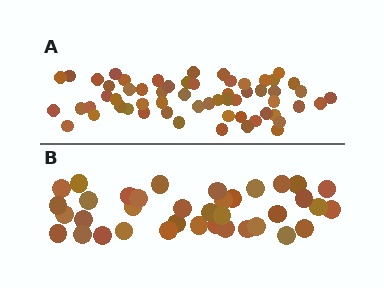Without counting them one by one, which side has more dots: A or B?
Region A (the top region) has more dots.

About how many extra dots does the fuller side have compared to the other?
Region A has approximately 20 more dots than region B.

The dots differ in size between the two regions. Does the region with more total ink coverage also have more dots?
No. Region B has more total ink coverage because its dots are larger, but region A actually contains more individual dots. Total area can be misleading — the number of items is what matters here.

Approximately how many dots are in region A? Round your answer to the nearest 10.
About 60 dots. (The exact count is 59, which rounds to 60.)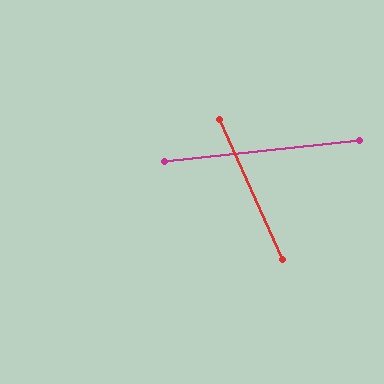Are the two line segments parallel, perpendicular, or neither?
Neither parallel nor perpendicular — they differ by about 72°.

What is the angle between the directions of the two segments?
Approximately 72 degrees.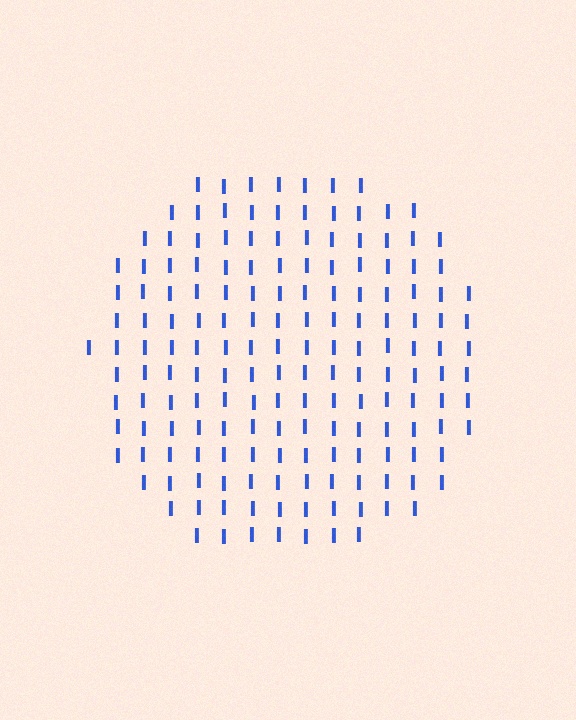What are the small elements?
The small elements are letter I's.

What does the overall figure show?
The overall figure shows a circle.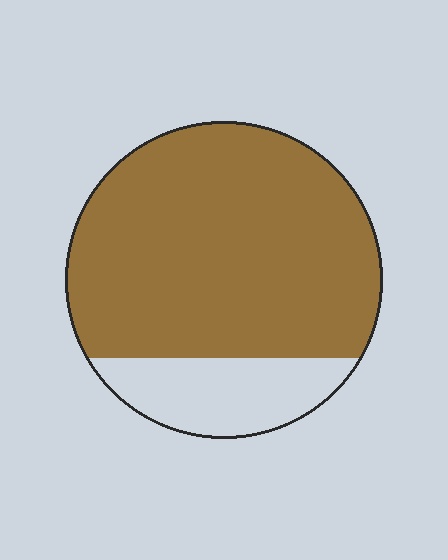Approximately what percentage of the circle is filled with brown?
Approximately 80%.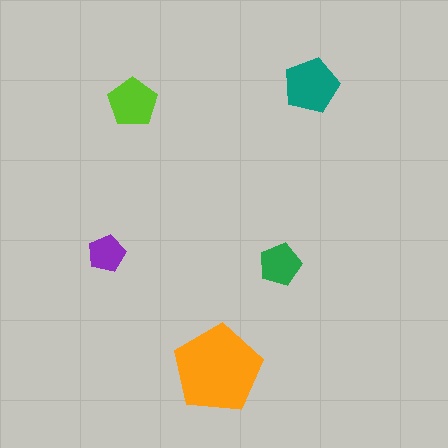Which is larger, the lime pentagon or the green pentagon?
The lime one.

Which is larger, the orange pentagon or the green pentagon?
The orange one.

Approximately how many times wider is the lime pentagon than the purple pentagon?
About 1.5 times wider.